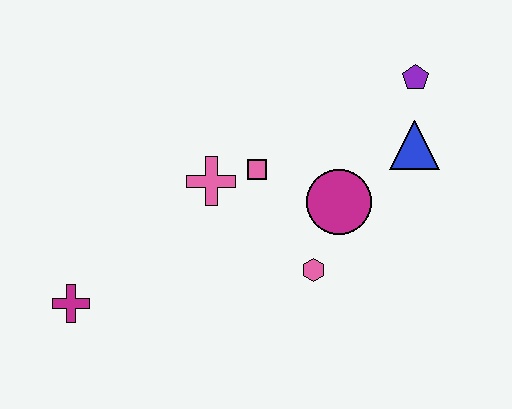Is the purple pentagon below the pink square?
No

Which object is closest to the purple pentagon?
The blue triangle is closest to the purple pentagon.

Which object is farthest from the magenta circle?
The magenta cross is farthest from the magenta circle.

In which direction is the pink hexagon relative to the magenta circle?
The pink hexagon is below the magenta circle.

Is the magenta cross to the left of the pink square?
Yes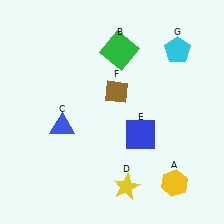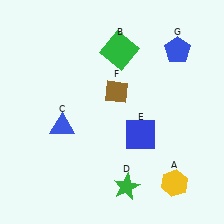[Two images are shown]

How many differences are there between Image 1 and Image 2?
There are 2 differences between the two images.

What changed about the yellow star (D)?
In Image 1, D is yellow. In Image 2, it changed to green.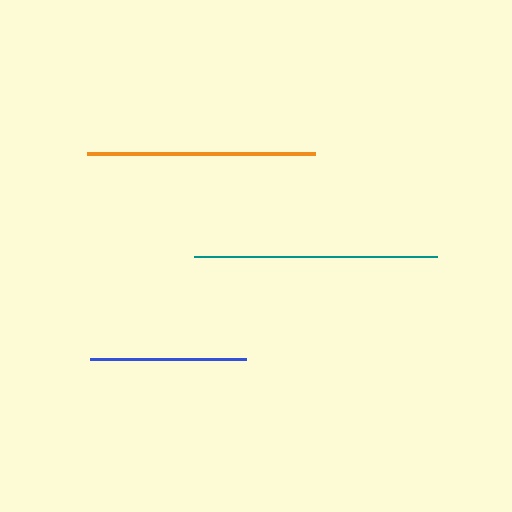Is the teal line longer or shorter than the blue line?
The teal line is longer than the blue line.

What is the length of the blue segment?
The blue segment is approximately 157 pixels long.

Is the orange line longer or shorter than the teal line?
The teal line is longer than the orange line.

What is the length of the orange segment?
The orange segment is approximately 228 pixels long.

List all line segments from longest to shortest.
From longest to shortest: teal, orange, blue.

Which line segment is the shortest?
The blue line is the shortest at approximately 157 pixels.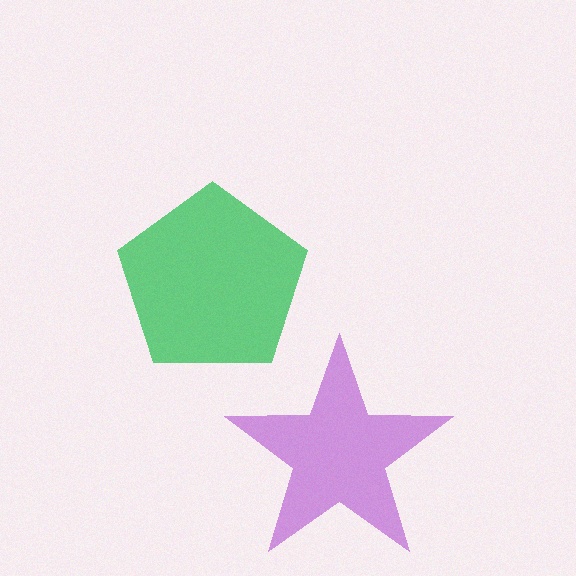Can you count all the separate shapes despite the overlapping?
Yes, there are 2 separate shapes.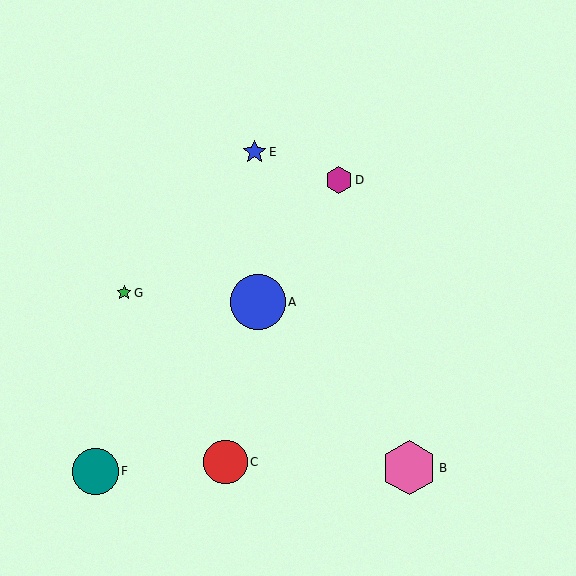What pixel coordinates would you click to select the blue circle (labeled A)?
Click at (258, 302) to select the blue circle A.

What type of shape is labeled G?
Shape G is a green star.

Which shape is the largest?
The blue circle (labeled A) is the largest.